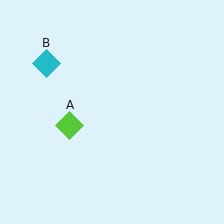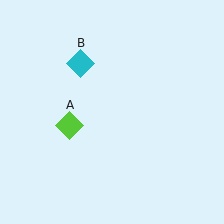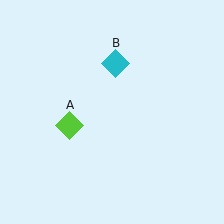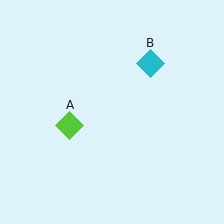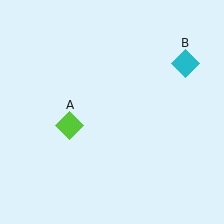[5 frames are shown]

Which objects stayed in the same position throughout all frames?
Lime diamond (object A) remained stationary.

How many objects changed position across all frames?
1 object changed position: cyan diamond (object B).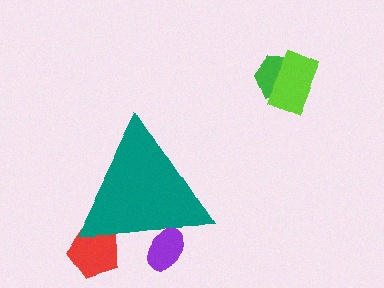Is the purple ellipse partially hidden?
Yes, the purple ellipse is partially hidden behind the teal triangle.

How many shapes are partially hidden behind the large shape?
2 shapes are partially hidden.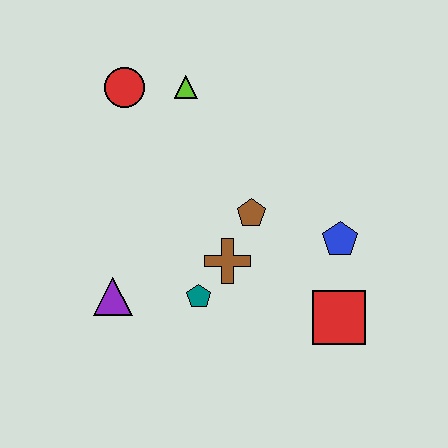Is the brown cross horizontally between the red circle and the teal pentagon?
No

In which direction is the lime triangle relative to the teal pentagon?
The lime triangle is above the teal pentagon.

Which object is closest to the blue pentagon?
The red square is closest to the blue pentagon.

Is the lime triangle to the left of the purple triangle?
No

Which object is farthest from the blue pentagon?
The red circle is farthest from the blue pentagon.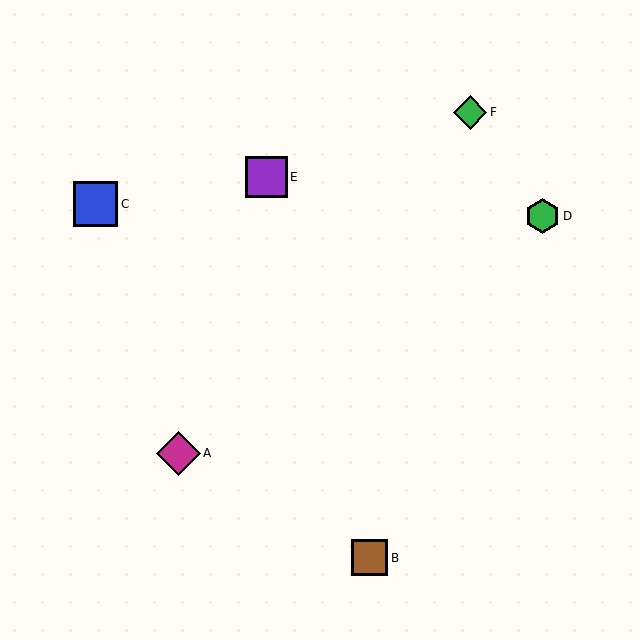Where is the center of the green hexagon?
The center of the green hexagon is at (543, 216).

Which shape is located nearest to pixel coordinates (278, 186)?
The purple square (labeled E) at (267, 177) is nearest to that location.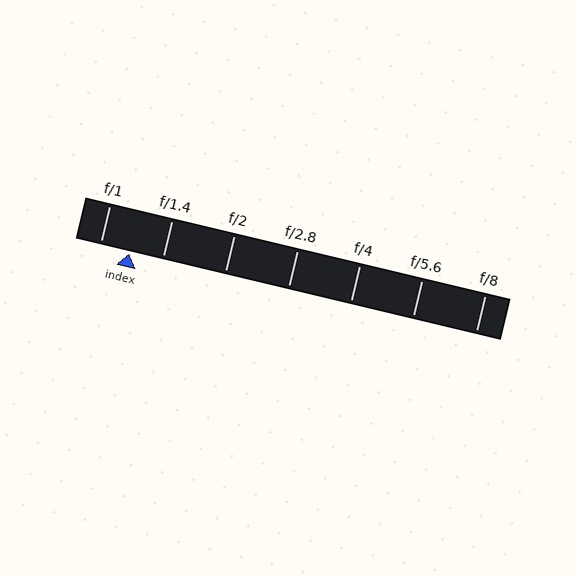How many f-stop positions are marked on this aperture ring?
There are 7 f-stop positions marked.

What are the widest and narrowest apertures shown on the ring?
The widest aperture shown is f/1 and the narrowest is f/8.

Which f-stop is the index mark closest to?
The index mark is closest to f/1.